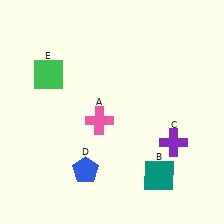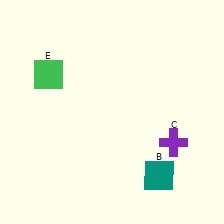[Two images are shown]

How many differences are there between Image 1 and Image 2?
There are 2 differences between the two images.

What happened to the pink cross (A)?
The pink cross (A) was removed in Image 2. It was in the bottom-left area of Image 1.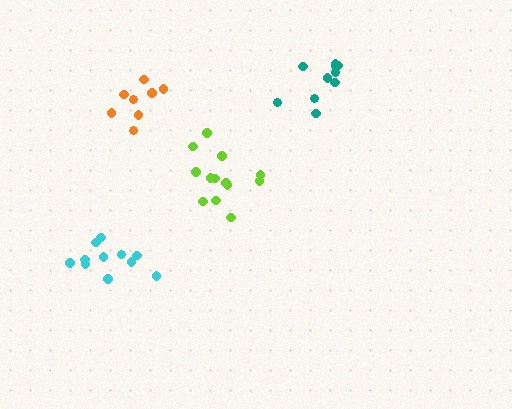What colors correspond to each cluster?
The clusters are colored: orange, teal, lime, cyan.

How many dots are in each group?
Group 1: 8 dots, Group 2: 10 dots, Group 3: 13 dots, Group 4: 11 dots (42 total).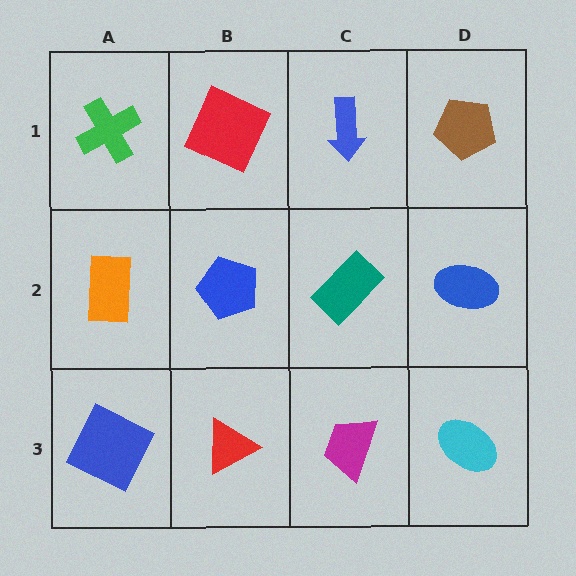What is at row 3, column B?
A red triangle.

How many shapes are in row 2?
4 shapes.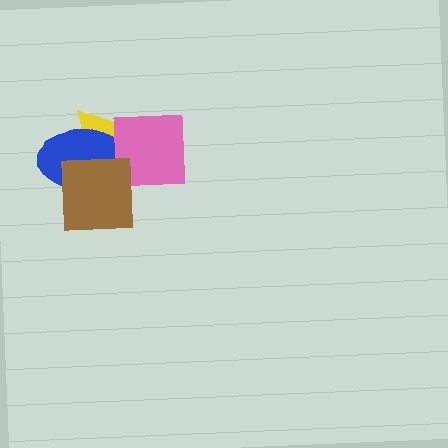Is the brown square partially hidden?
No, no other shape covers it.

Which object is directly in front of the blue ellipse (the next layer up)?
The pink square is directly in front of the blue ellipse.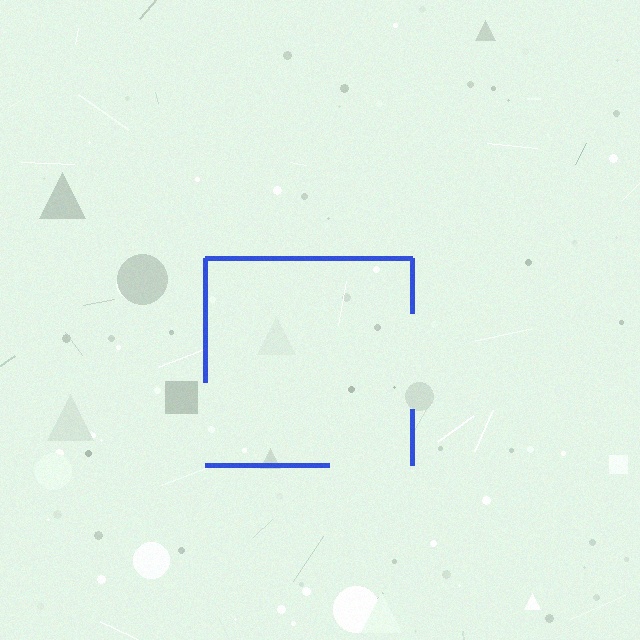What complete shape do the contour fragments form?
The contour fragments form a square.